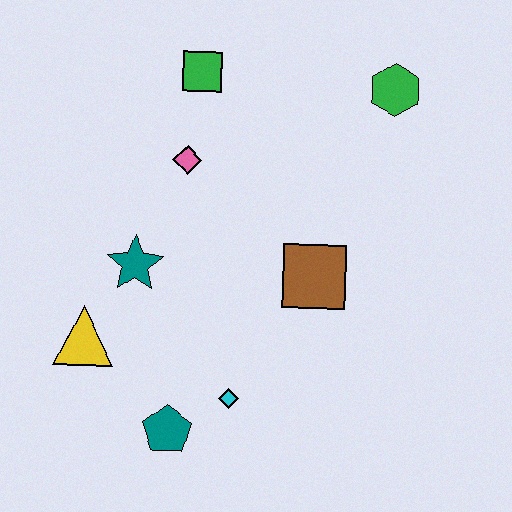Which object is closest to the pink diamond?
The green square is closest to the pink diamond.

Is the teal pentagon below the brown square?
Yes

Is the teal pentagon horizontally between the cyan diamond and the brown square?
No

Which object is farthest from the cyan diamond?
The green hexagon is farthest from the cyan diamond.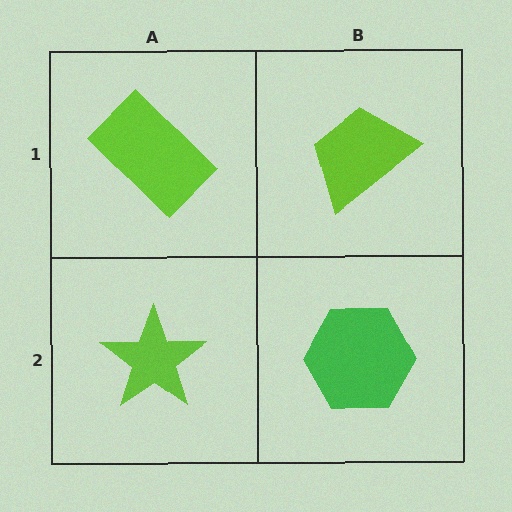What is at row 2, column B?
A green hexagon.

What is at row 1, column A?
A lime rectangle.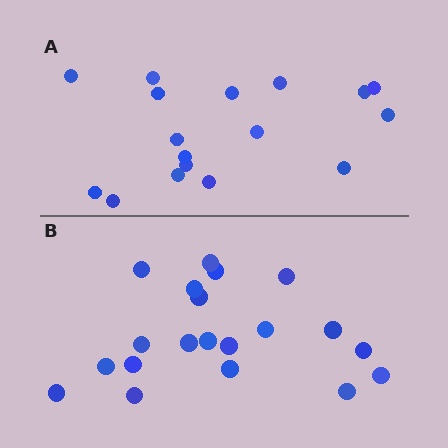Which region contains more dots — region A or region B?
Region B (the bottom region) has more dots.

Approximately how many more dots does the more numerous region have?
Region B has just a few more — roughly 2 or 3 more dots than region A.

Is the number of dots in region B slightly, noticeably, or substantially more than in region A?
Region B has only slightly more — the two regions are fairly close. The ratio is roughly 1.2 to 1.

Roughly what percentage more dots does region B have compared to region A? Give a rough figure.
About 20% more.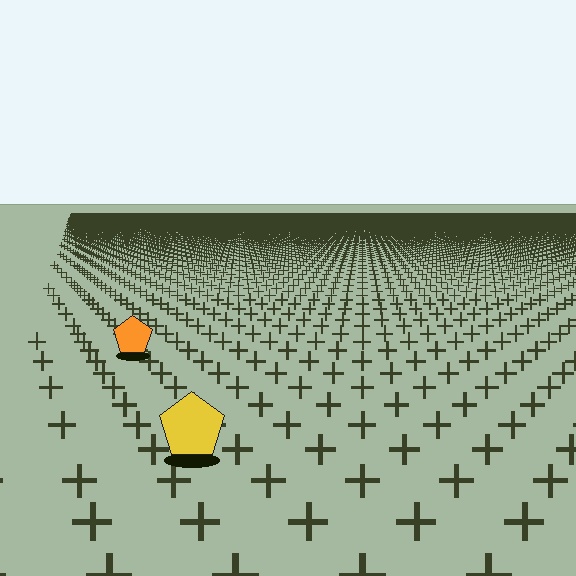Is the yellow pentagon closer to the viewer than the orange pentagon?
Yes. The yellow pentagon is closer — you can tell from the texture gradient: the ground texture is coarser near it.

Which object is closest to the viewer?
The yellow pentagon is closest. The texture marks near it are larger and more spread out.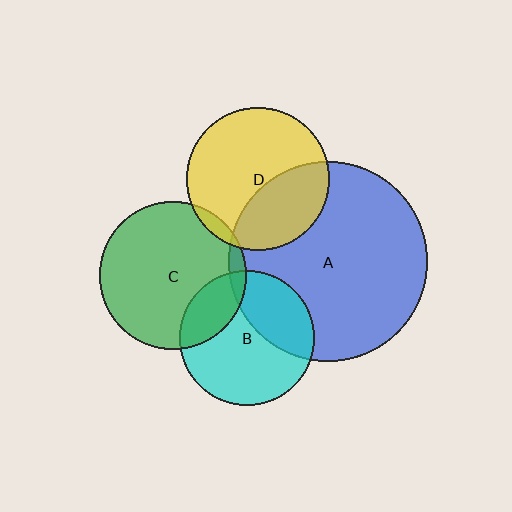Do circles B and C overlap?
Yes.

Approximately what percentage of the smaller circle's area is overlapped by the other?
Approximately 20%.